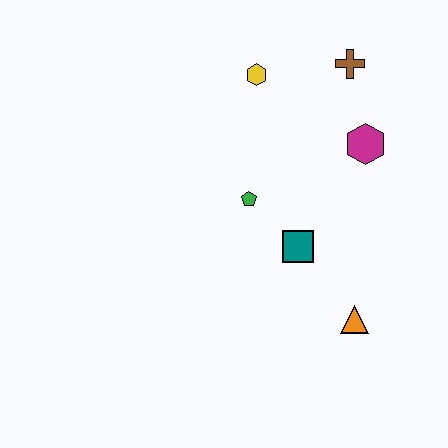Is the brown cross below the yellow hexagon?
No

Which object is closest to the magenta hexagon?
The brown cross is closest to the magenta hexagon.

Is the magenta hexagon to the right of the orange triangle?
Yes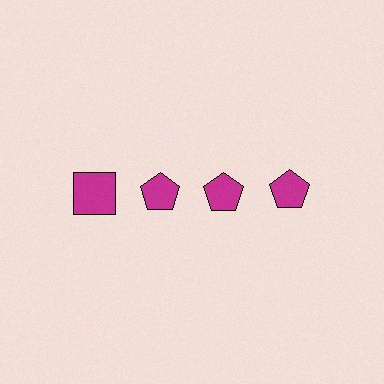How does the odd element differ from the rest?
It has a different shape: square instead of pentagon.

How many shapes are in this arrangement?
There are 4 shapes arranged in a grid pattern.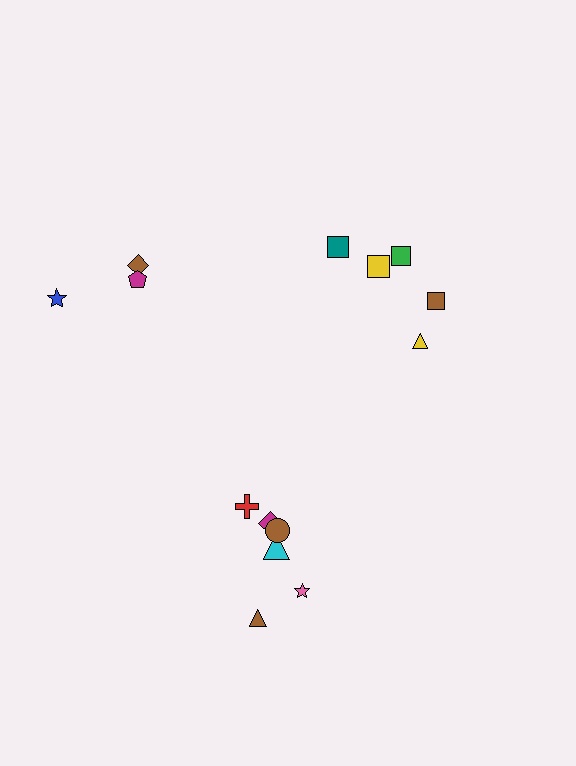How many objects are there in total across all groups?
There are 14 objects.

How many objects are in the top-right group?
There are 5 objects.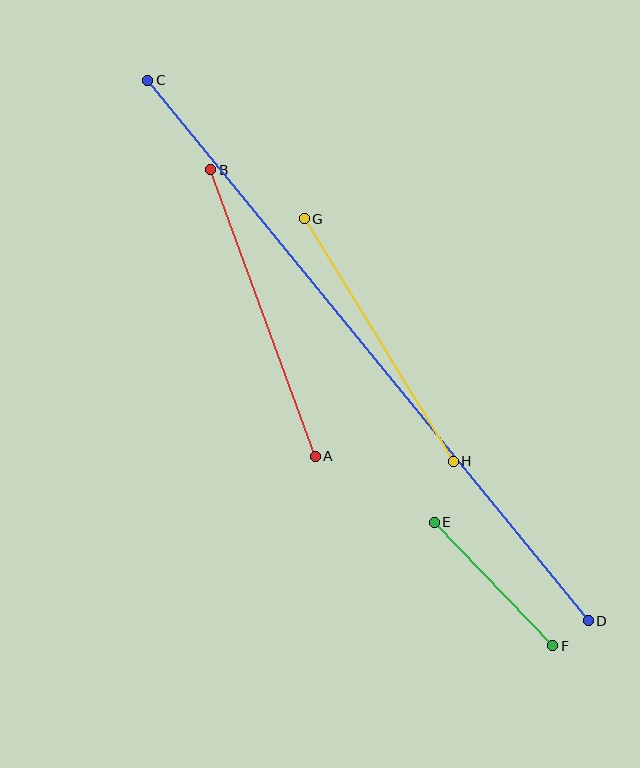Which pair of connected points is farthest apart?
Points C and D are farthest apart.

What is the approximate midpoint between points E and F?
The midpoint is at approximately (493, 584) pixels.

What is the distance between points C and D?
The distance is approximately 697 pixels.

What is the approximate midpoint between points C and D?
The midpoint is at approximately (368, 351) pixels.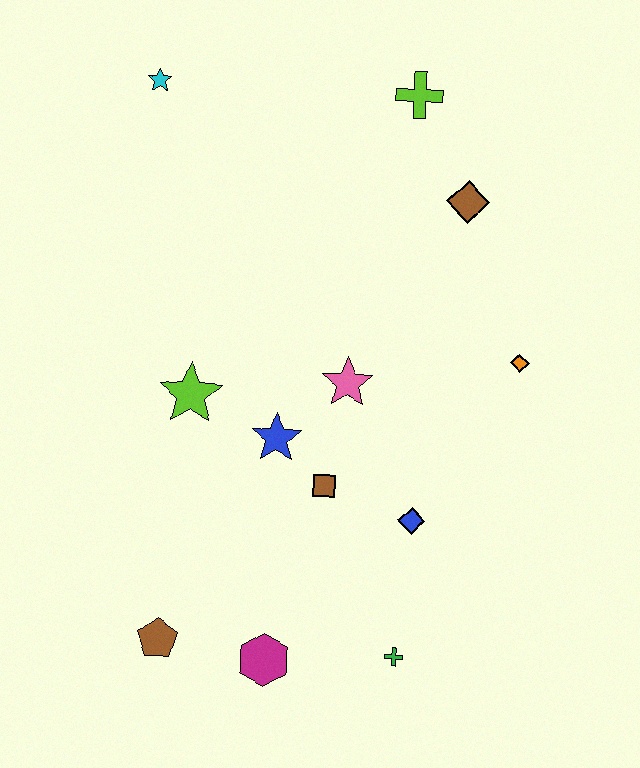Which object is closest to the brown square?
The blue star is closest to the brown square.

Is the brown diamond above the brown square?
Yes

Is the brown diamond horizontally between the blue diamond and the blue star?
No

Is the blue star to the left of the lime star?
No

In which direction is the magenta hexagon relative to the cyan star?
The magenta hexagon is below the cyan star.